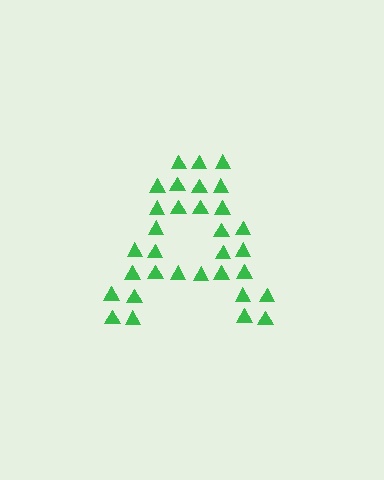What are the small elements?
The small elements are triangles.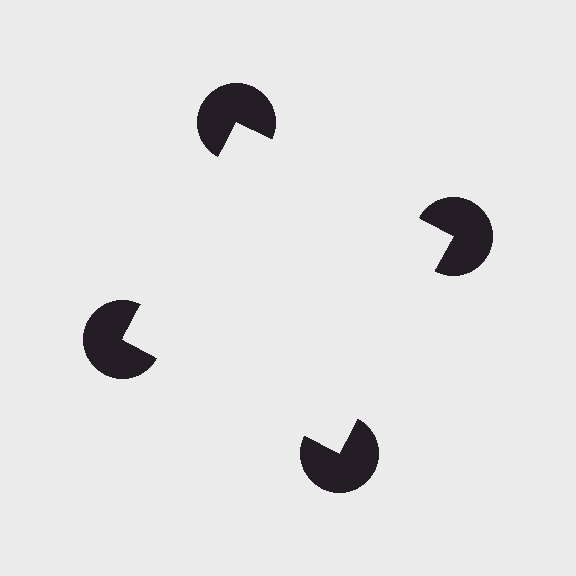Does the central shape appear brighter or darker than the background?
It typically appears slightly brighter than the background, even though no actual brightness change is drawn.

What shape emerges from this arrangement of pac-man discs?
An illusory square — its edges are inferred from the aligned wedge cuts in the pac-man discs, not physically drawn.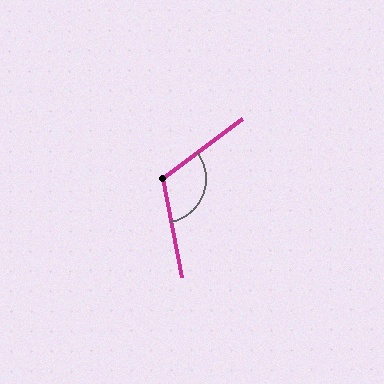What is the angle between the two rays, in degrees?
Approximately 115 degrees.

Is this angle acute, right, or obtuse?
It is obtuse.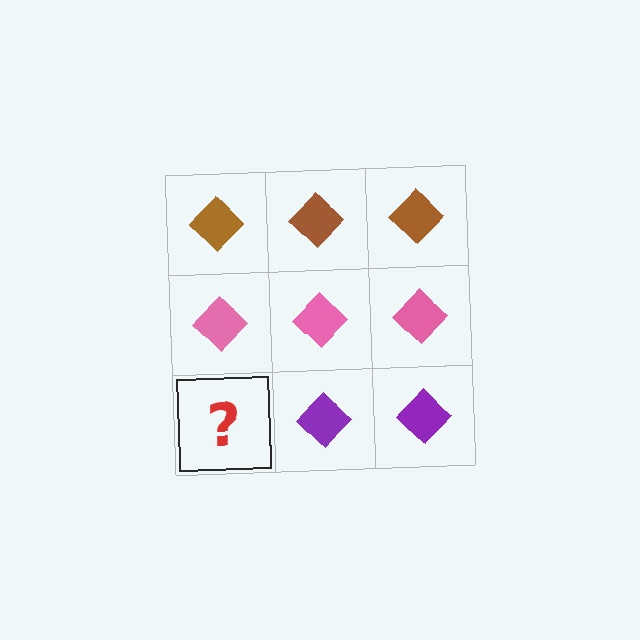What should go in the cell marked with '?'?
The missing cell should contain a purple diamond.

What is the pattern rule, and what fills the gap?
The rule is that each row has a consistent color. The gap should be filled with a purple diamond.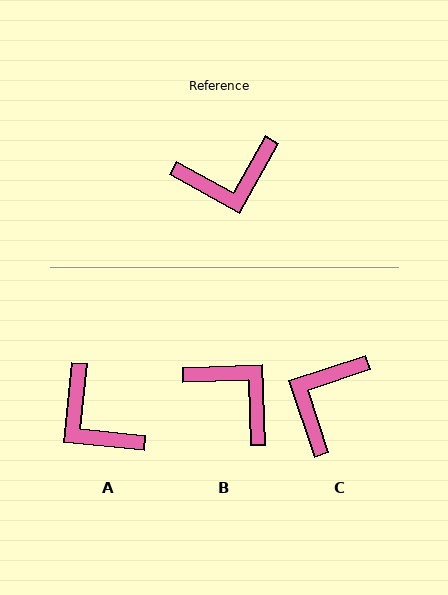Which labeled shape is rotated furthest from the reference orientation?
C, about 133 degrees away.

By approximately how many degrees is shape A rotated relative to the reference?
Approximately 67 degrees clockwise.